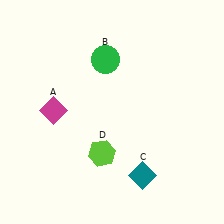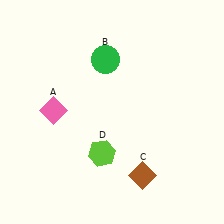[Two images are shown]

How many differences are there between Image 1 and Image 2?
There are 2 differences between the two images.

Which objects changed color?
A changed from magenta to pink. C changed from teal to brown.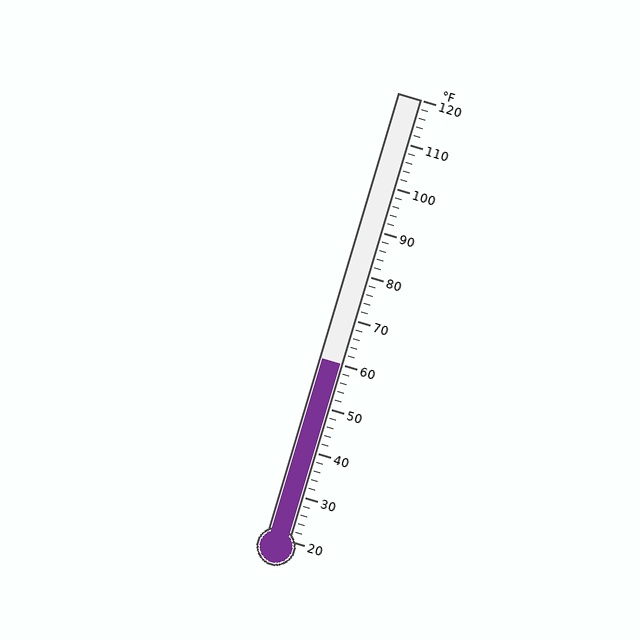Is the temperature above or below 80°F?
The temperature is below 80°F.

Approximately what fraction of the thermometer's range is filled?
The thermometer is filled to approximately 40% of its range.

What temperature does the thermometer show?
The thermometer shows approximately 60°F.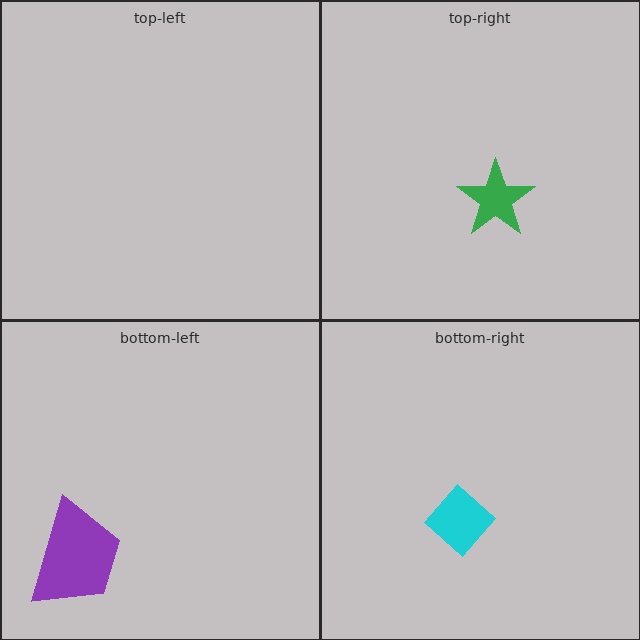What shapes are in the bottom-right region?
The cyan diamond.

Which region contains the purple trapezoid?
The bottom-left region.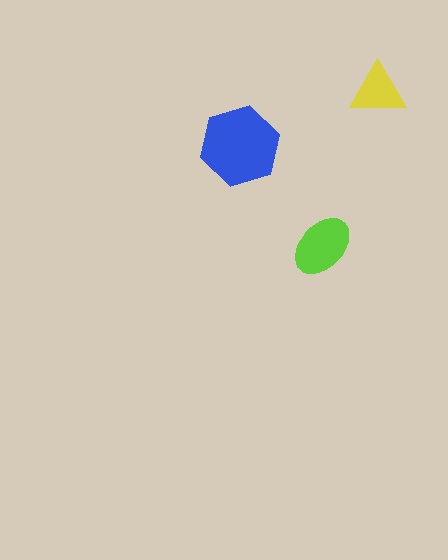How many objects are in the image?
There are 3 objects in the image.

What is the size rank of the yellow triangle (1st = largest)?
3rd.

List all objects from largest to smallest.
The blue hexagon, the lime ellipse, the yellow triangle.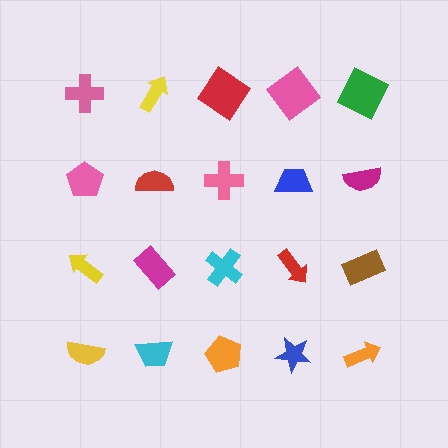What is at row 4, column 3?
An orange pentagon.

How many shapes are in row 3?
5 shapes.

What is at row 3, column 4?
A red arrow.